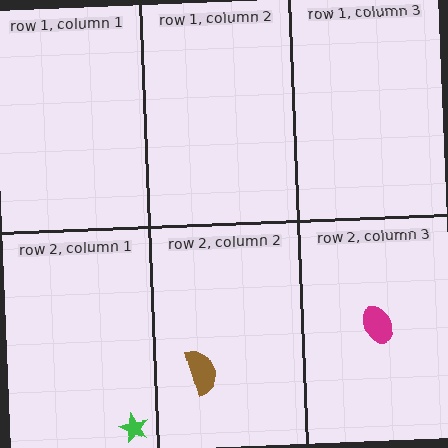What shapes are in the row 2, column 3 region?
The magenta ellipse.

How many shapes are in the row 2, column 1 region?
1.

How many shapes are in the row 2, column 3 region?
1.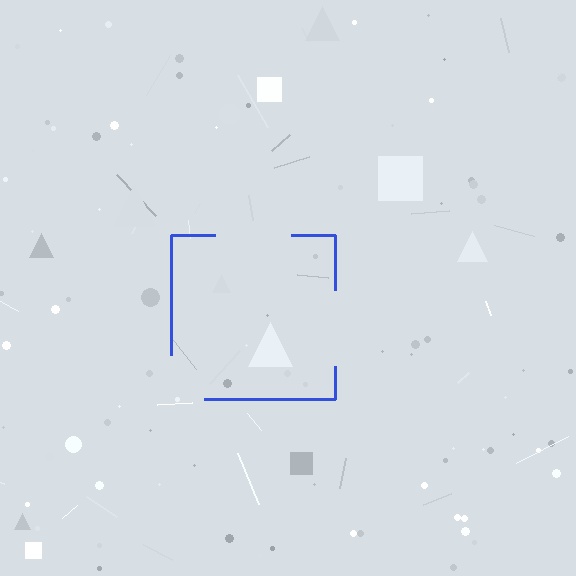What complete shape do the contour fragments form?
The contour fragments form a square.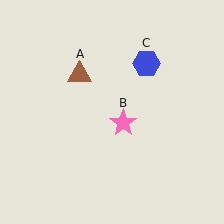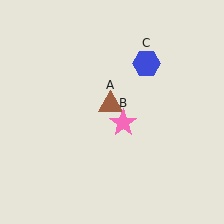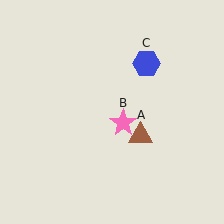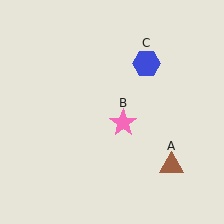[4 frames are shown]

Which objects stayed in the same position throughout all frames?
Pink star (object B) and blue hexagon (object C) remained stationary.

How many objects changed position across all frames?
1 object changed position: brown triangle (object A).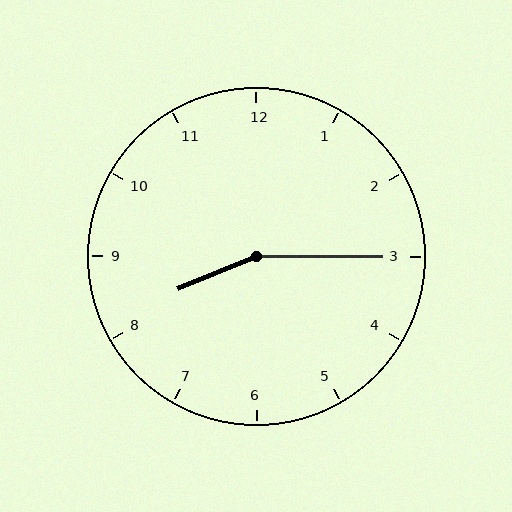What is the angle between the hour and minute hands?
Approximately 158 degrees.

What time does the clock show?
8:15.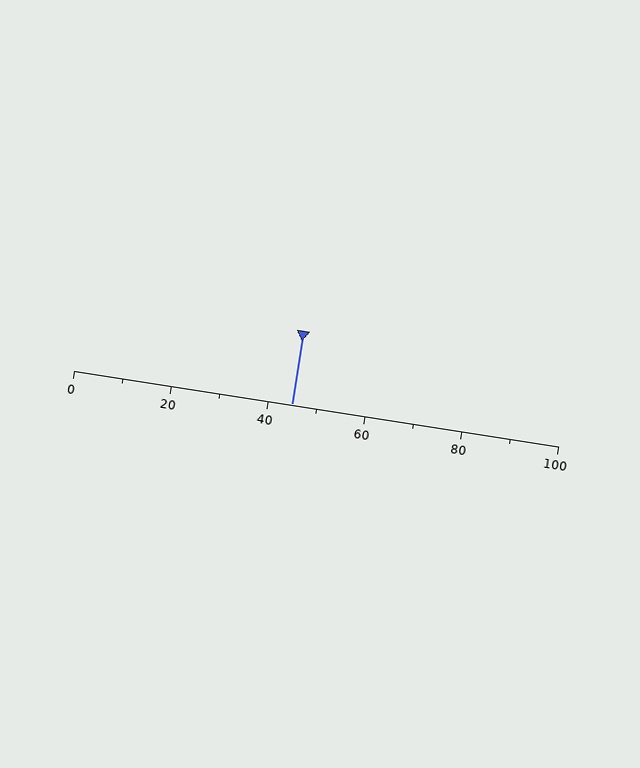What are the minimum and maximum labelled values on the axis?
The axis runs from 0 to 100.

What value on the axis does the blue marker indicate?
The marker indicates approximately 45.